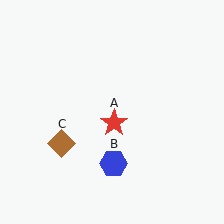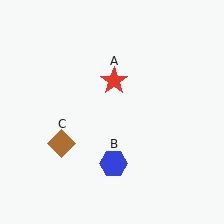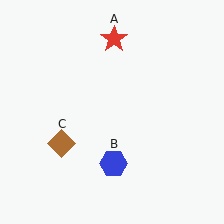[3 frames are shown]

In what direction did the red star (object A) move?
The red star (object A) moved up.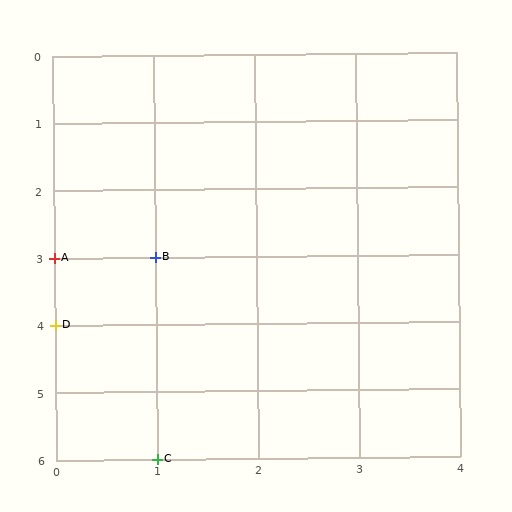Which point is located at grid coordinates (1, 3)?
Point B is at (1, 3).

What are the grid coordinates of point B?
Point B is at grid coordinates (1, 3).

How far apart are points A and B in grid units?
Points A and B are 1 column apart.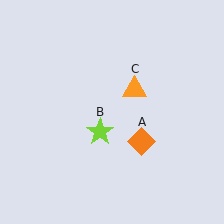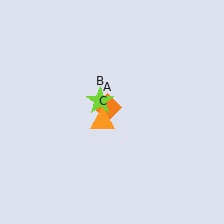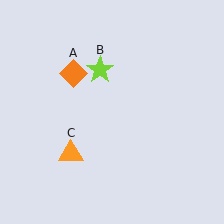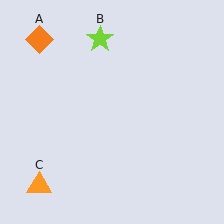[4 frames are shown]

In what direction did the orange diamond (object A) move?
The orange diamond (object A) moved up and to the left.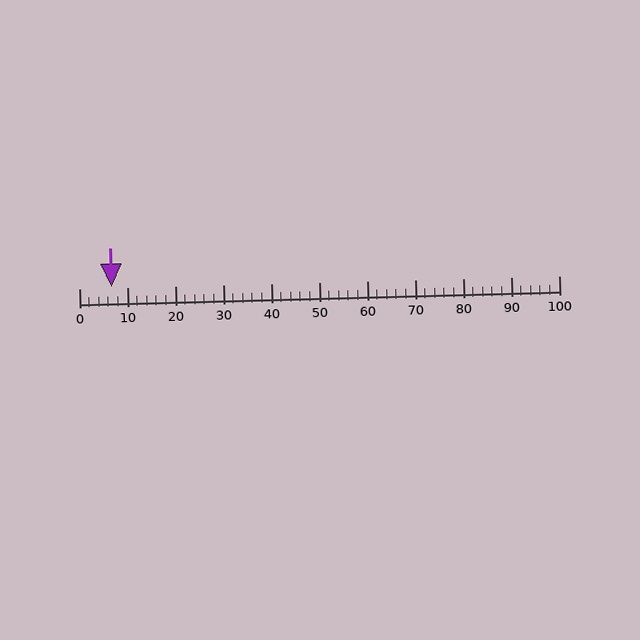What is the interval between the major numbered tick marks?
The major tick marks are spaced 10 units apart.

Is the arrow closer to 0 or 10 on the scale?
The arrow is closer to 10.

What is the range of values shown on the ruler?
The ruler shows values from 0 to 100.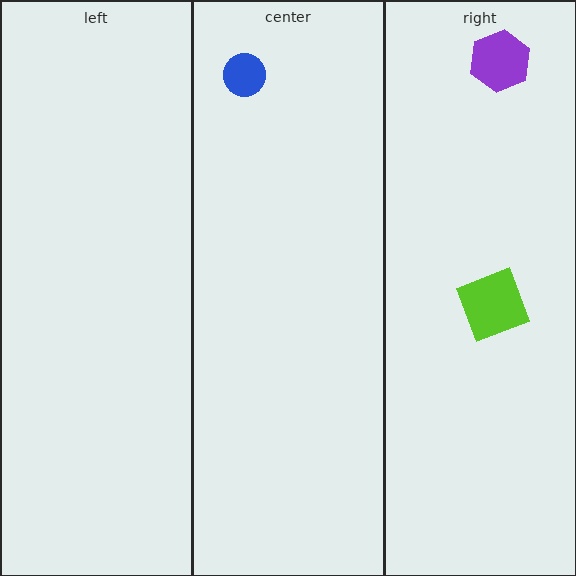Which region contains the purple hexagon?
The right region.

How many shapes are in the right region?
2.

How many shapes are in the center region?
1.